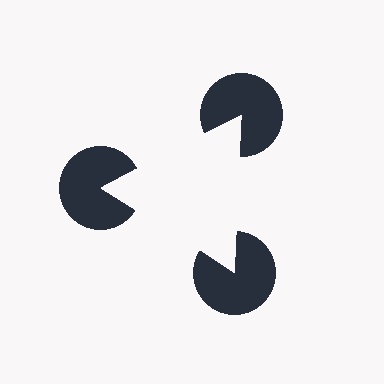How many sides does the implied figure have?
3 sides.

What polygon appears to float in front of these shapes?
An illusory triangle — its edges are inferred from the aligned wedge cuts in the pac-man discs, not physically drawn.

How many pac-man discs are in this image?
There are 3 — one at each vertex of the illusory triangle.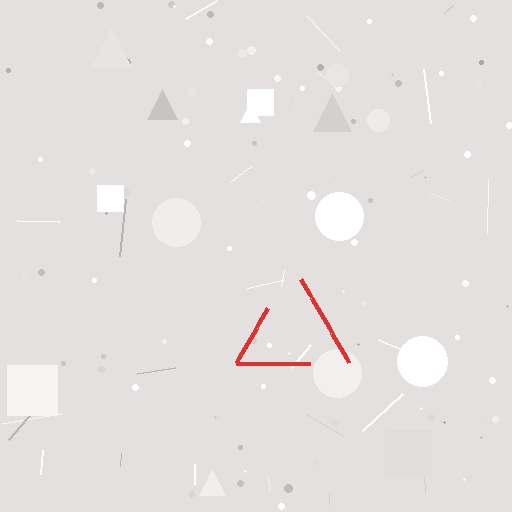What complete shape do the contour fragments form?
The contour fragments form a triangle.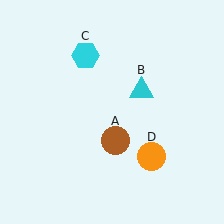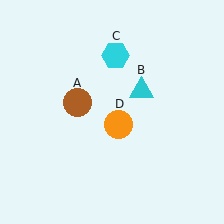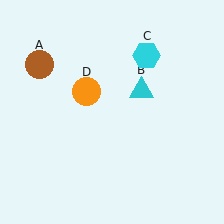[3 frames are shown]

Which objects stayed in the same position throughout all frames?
Cyan triangle (object B) remained stationary.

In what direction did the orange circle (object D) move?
The orange circle (object D) moved up and to the left.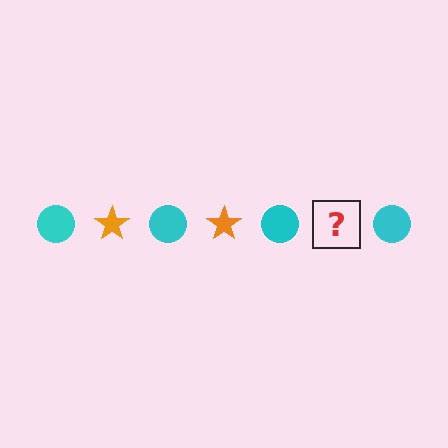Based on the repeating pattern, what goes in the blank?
The blank should be an orange star.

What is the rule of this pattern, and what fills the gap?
The rule is that the pattern alternates between cyan circle and orange star. The gap should be filled with an orange star.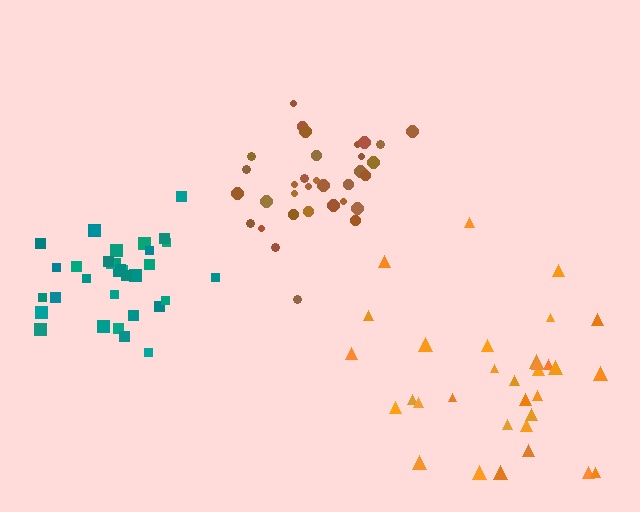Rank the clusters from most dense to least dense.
brown, teal, orange.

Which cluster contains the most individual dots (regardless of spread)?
Teal (33).